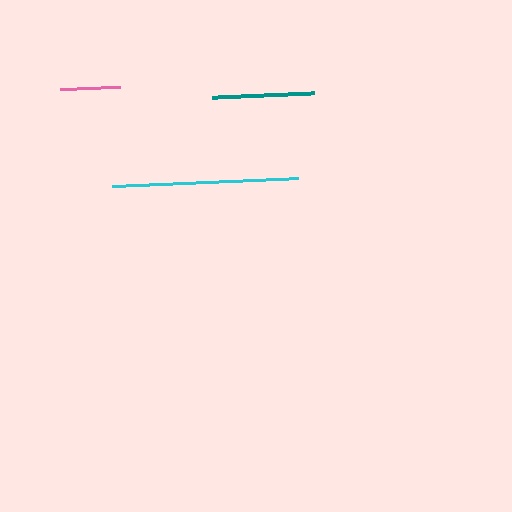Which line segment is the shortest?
The pink line is the shortest at approximately 60 pixels.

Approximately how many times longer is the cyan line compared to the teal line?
The cyan line is approximately 1.8 times the length of the teal line.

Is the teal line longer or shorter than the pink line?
The teal line is longer than the pink line.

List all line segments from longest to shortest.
From longest to shortest: cyan, teal, pink.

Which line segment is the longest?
The cyan line is the longest at approximately 187 pixels.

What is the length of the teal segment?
The teal segment is approximately 102 pixels long.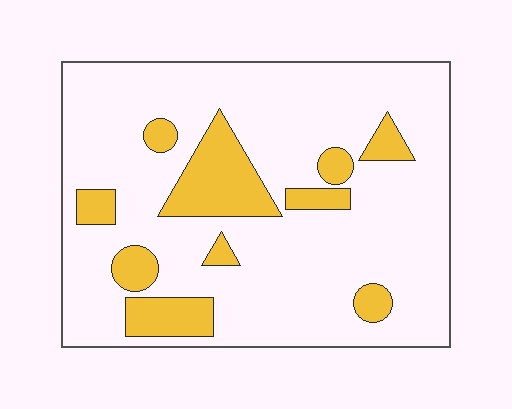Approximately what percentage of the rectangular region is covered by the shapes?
Approximately 20%.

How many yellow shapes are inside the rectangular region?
10.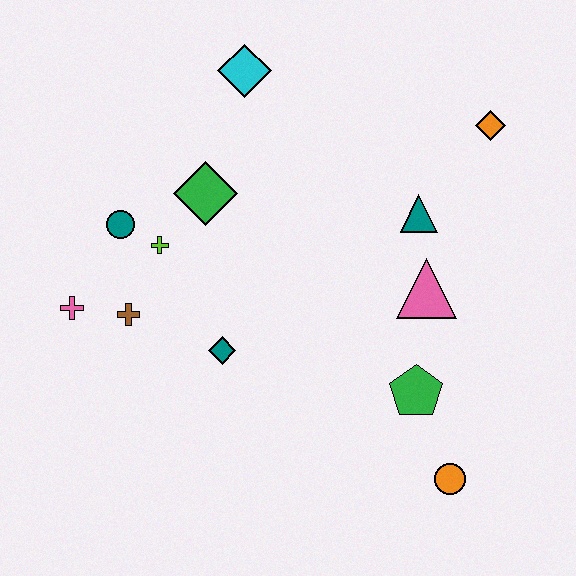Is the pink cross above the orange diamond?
No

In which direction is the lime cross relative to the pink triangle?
The lime cross is to the left of the pink triangle.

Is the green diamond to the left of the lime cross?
No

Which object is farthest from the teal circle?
The orange circle is farthest from the teal circle.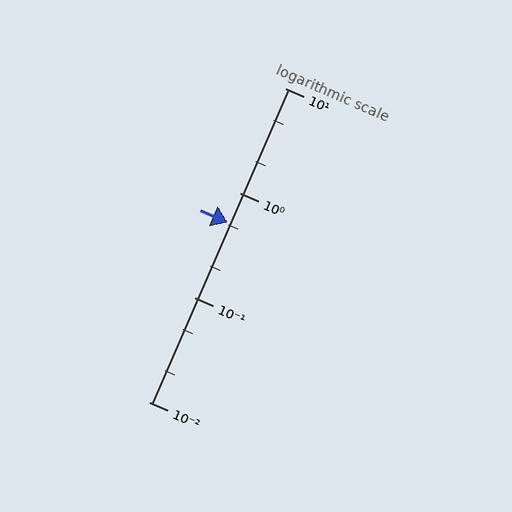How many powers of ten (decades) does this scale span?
The scale spans 3 decades, from 0.01 to 10.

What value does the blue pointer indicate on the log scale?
The pointer indicates approximately 0.52.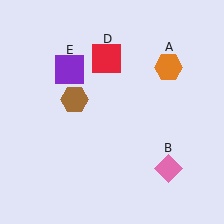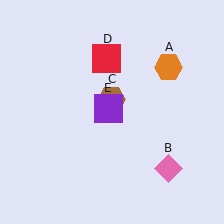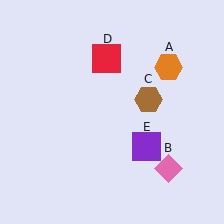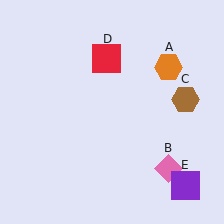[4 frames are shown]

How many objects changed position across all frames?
2 objects changed position: brown hexagon (object C), purple square (object E).